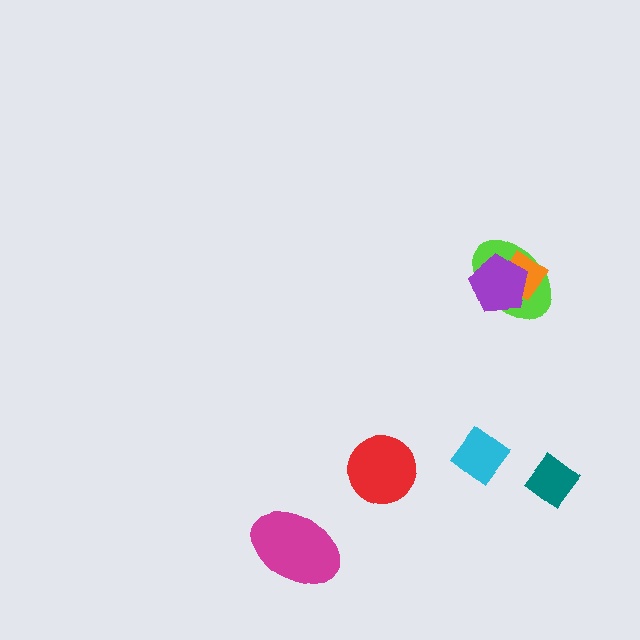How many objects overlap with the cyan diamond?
0 objects overlap with the cyan diamond.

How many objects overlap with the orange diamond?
2 objects overlap with the orange diamond.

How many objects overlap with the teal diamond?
0 objects overlap with the teal diamond.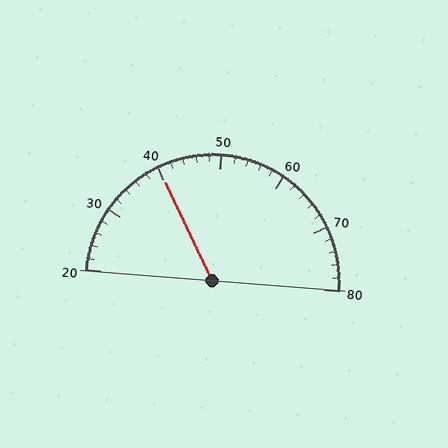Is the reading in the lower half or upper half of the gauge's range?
The reading is in the lower half of the range (20 to 80).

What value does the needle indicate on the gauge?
The needle indicates approximately 40.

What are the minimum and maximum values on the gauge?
The gauge ranges from 20 to 80.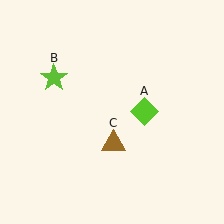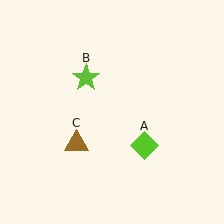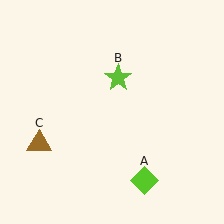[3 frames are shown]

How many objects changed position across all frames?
3 objects changed position: lime diamond (object A), lime star (object B), brown triangle (object C).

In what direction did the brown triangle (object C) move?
The brown triangle (object C) moved left.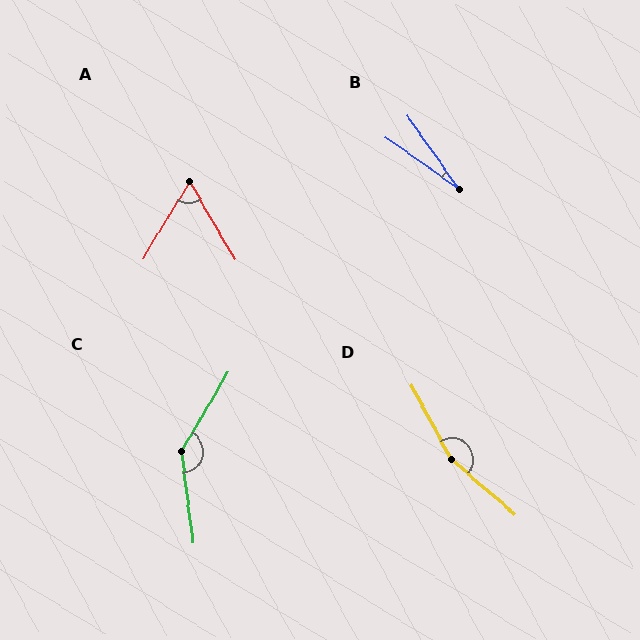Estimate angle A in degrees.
Approximately 61 degrees.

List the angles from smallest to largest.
B (20°), A (61°), C (142°), D (159°).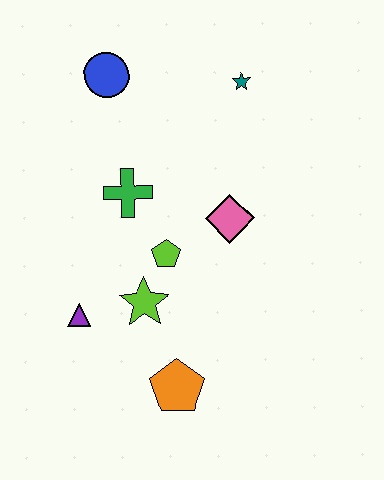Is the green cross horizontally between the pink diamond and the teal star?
No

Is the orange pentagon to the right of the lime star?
Yes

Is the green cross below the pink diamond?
No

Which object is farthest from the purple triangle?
The teal star is farthest from the purple triangle.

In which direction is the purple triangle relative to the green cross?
The purple triangle is below the green cross.